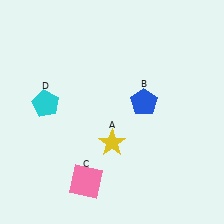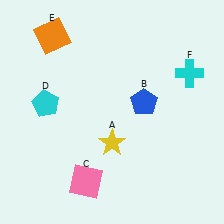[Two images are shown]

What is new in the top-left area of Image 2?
An orange square (E) was added in the top-left area of Image 2.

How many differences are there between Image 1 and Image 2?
There are 2 differences between the two images.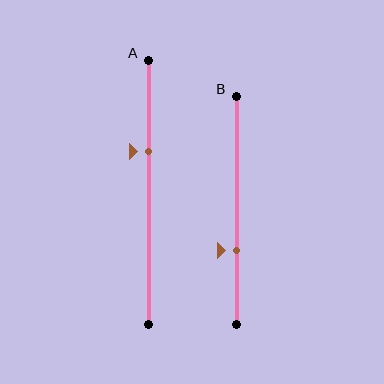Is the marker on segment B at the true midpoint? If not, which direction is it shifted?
No, the marker on segment B is shifted downward by about 18% of the segment length.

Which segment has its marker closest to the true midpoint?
Segment A has its marker closest to the true midpoint.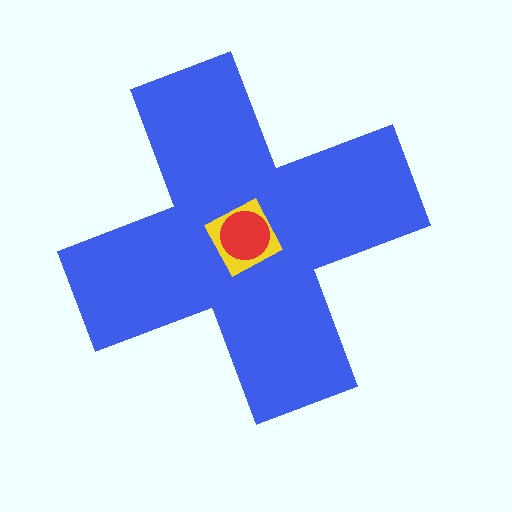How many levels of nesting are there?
3.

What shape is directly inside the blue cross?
The yellow square.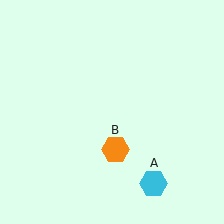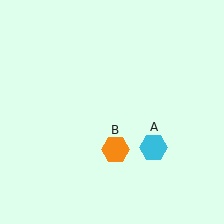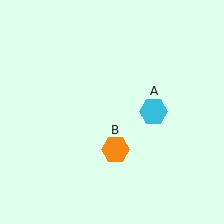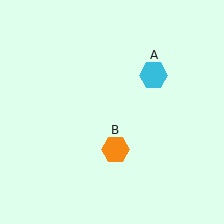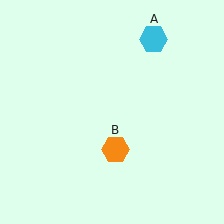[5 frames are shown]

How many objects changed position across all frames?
1 object changed position: cyan hexagon (object A).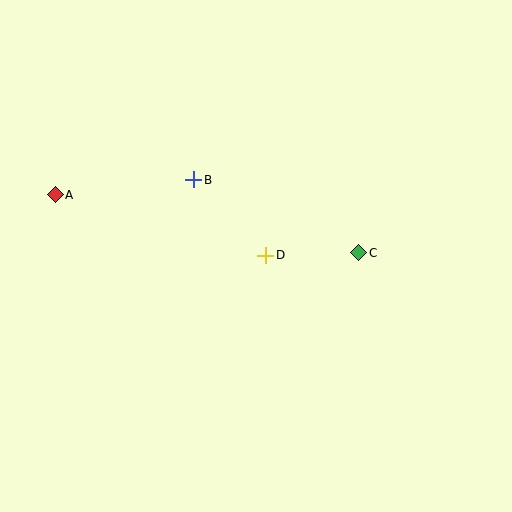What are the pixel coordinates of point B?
Point B is at (194, 180).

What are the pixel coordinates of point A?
Point A is at (55, 195).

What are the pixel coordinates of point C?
Point C is at (359, 253).